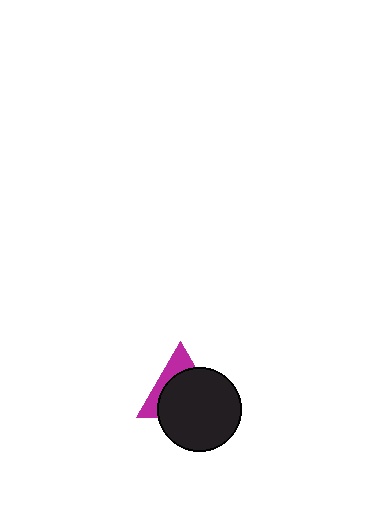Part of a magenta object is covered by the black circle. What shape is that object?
It is a triangle.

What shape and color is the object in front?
The object in front is a black circle.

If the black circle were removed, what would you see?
You would see the complete magenta triangle.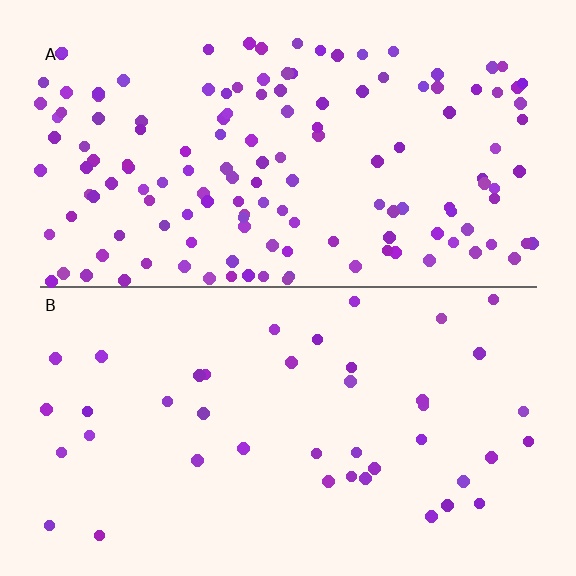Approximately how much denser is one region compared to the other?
Approximately 3.4× — region A over region B.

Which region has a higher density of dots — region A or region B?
A (the top).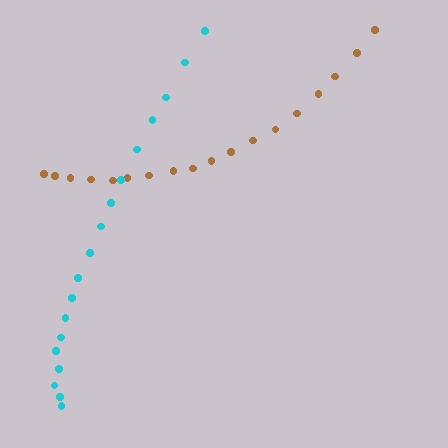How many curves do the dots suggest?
There are 2 distinct paths.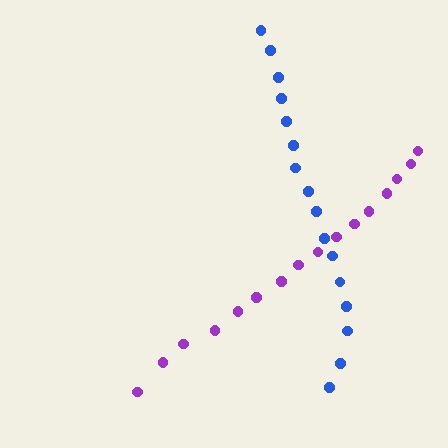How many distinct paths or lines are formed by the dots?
There are 2 distinct paths.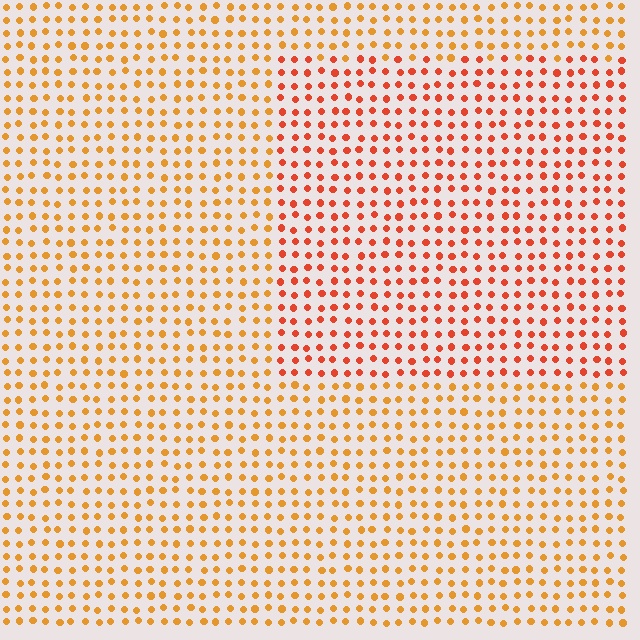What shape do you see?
I see a rectangle.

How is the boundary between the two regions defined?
The boundary is defined purely by a slight shift in hue (about 27 degrees). Spacing, size, and orientation are identical on both sides.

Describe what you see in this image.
The image is filled with small orange elements in a uniform arrangement. A rectangle-shaped region is visible where the elements are tinted to a slightly different hue, forming a subtle color boundary.